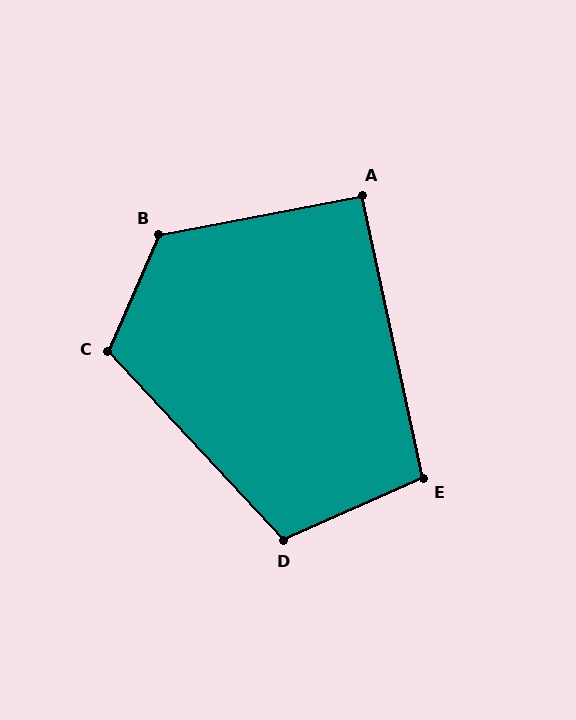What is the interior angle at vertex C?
Approximately 114 degrees (obtuse).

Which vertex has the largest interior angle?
B, at approximately 124 degrees.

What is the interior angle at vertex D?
Approximately 109 degrees (obtuse).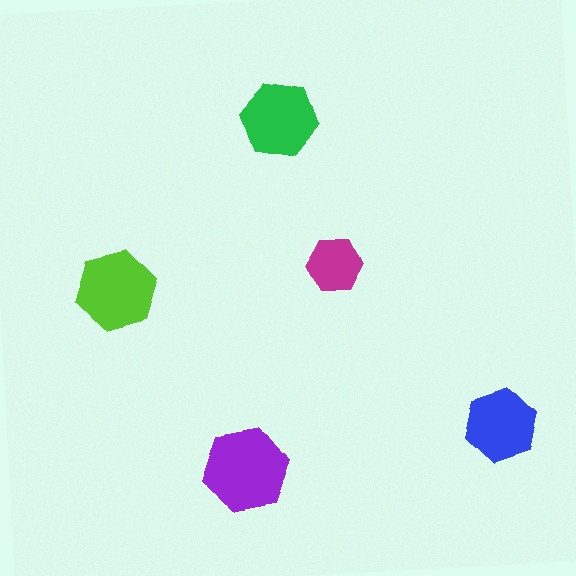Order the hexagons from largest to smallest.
the purple one, the lime one, the green one, the blue one, the magenta one.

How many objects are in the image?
There are 5 objects in the image.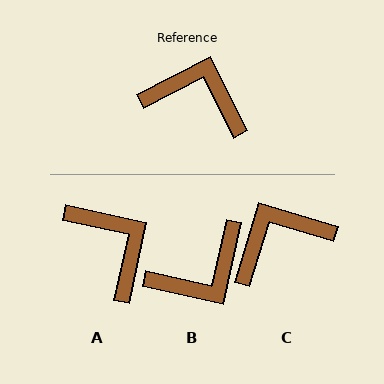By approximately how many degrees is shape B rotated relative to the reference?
Approximately 129 degrees clockwise.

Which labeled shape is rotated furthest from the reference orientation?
B, about 129 degrees away.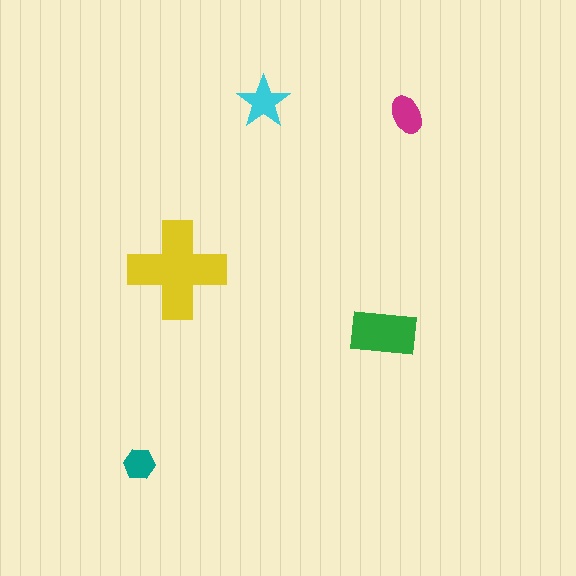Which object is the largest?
The yellow cross.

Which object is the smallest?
The teal hexagon.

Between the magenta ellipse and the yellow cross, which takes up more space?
The yellow cross.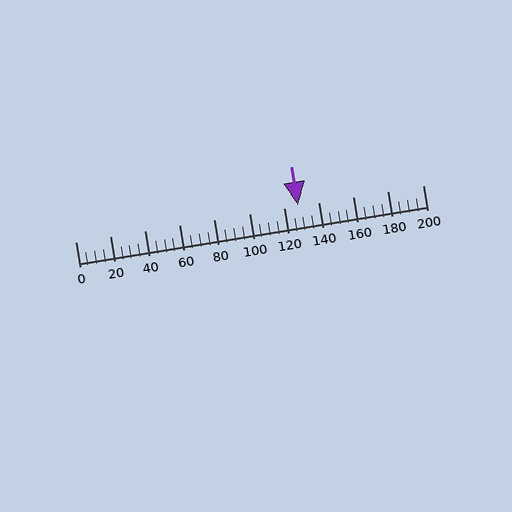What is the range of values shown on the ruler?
The ruler shows values from 0 to 200.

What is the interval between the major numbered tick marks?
The major tick marks are spaced 20 units apart.